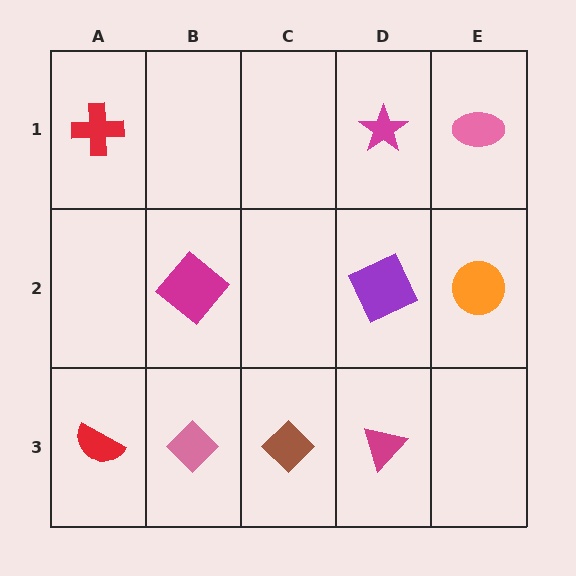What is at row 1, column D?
A magenta star.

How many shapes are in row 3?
4 shapes.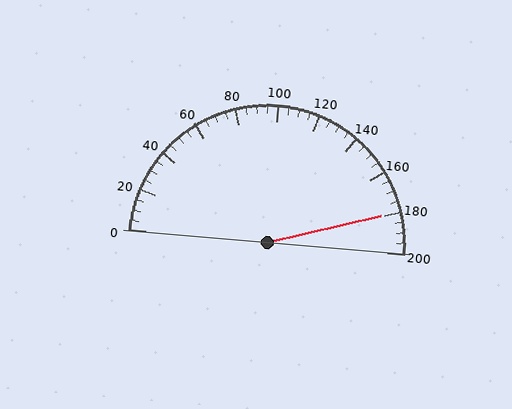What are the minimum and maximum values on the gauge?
The gauge ranges from 0 to 200.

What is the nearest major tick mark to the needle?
The nearest major tick mark is 180.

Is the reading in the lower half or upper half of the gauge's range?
The reading is in the upper half of the range (0 to 200).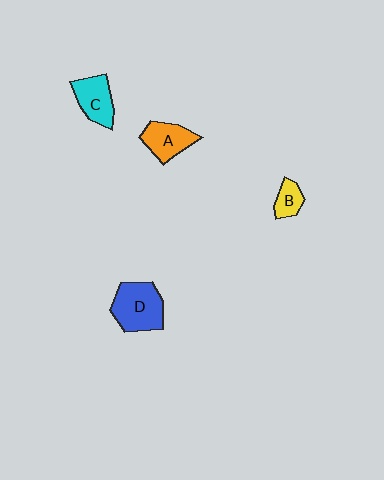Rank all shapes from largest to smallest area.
From largest to smallest: D (blue), C (cyan), A (orange), B (yellow).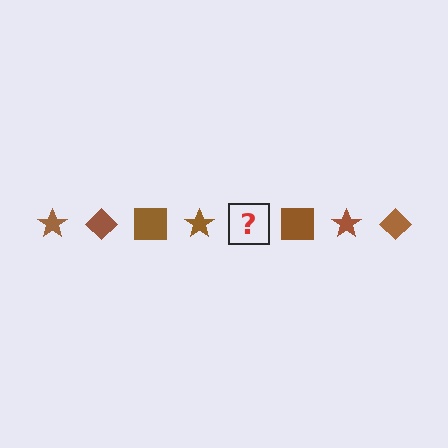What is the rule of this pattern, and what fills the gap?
The rule is that the pattern cycles through star, diamond, square shapes in brown. The gap should be filled with a brown diamond.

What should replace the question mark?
The question mark should be replaced with a brown diamond.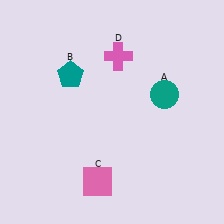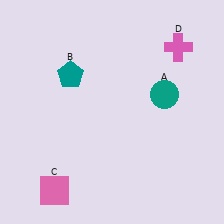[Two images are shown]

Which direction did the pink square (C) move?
The pink square (C) moved left.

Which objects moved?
The objects that moved are: the pink square (C), the pink cross (D).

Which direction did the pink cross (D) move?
The pink cross (D) moved right.